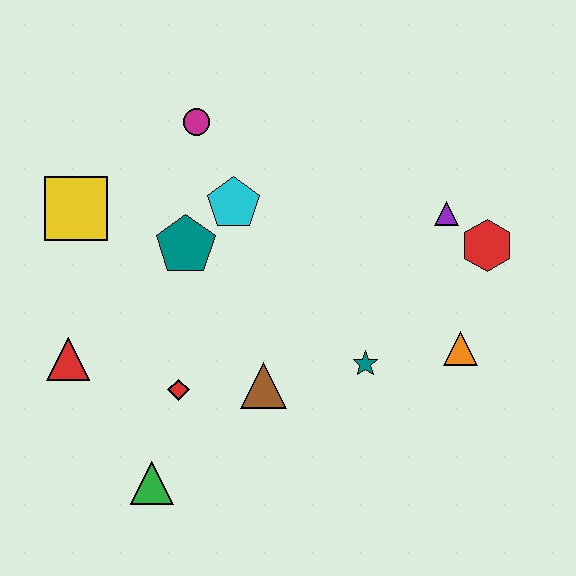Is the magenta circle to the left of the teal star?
Yes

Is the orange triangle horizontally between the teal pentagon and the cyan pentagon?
No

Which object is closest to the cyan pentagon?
The teal pentagon is closest to the cyan pentagon.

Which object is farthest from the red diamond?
The red hexagon is farthest from the red diamond.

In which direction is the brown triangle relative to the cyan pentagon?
The brown triangle is below the cyan pentagon.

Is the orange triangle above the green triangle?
Yes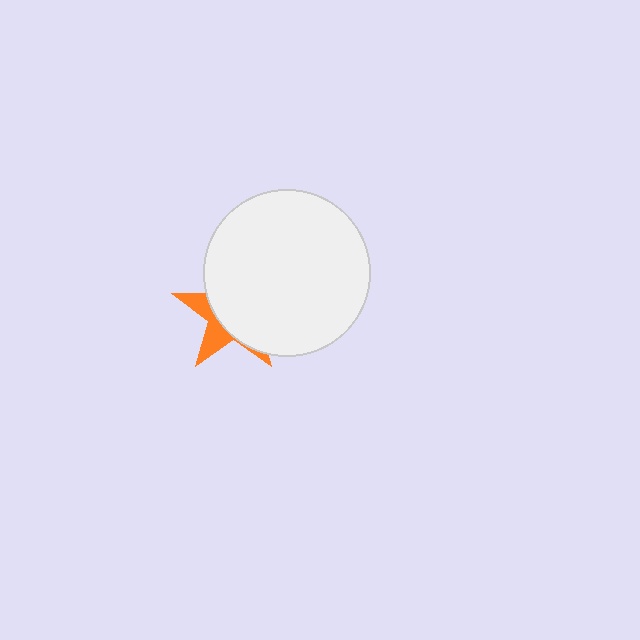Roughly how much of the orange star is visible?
A small part of it is visible (roughly 31%).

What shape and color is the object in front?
The object in front is a white circle.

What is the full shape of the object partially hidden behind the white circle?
The partially hidden object is an orange star.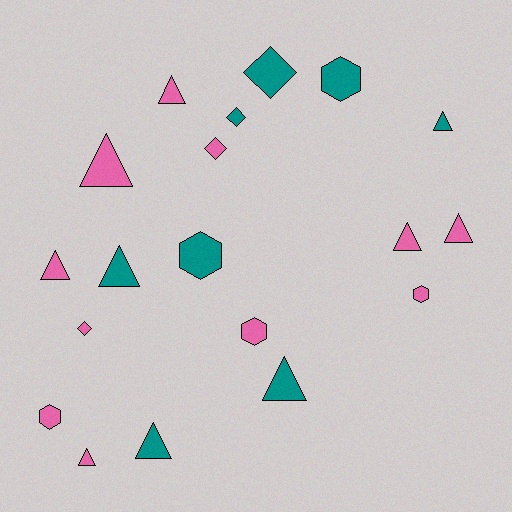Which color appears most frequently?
Pink, with 11 objects.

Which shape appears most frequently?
Triangle, with 10 objects.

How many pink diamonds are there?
There are 2 pink diamonds.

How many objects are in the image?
There are 19 objects.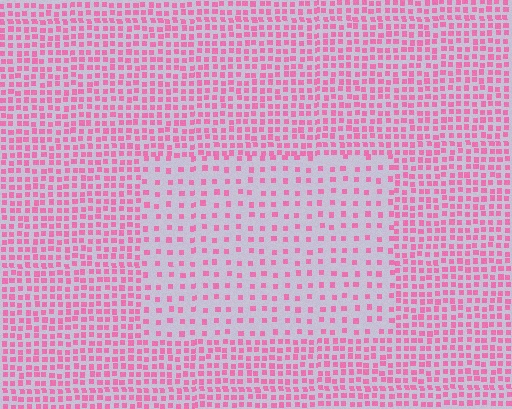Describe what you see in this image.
The image contains small pink elements arranged at two different densities. A rectangle-shaped region is visible where the elements are less densely packed than the surrounding area.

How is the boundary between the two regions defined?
The boundary is defined by a change in element density (approximately 2.2x ratio). All elements are the same color, size, and shape.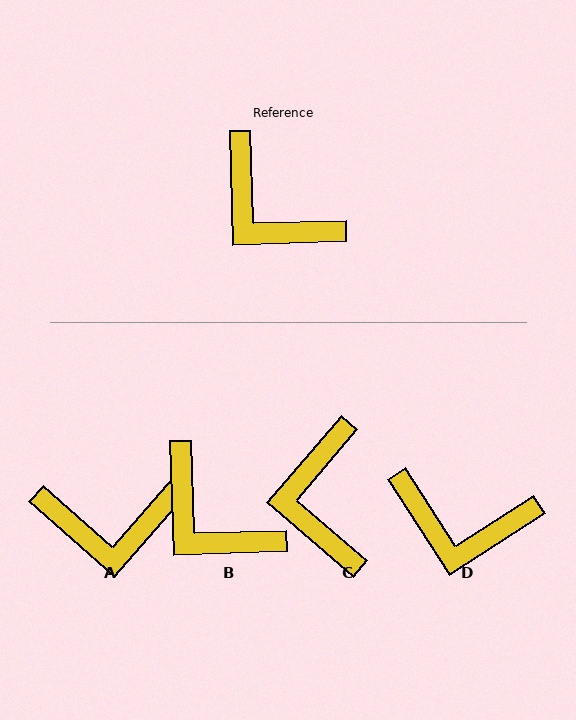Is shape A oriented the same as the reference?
No, it is off by about 47 degrees.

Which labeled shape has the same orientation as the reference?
B.